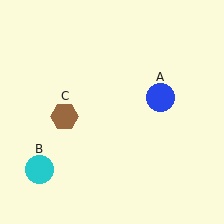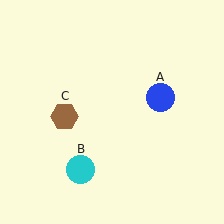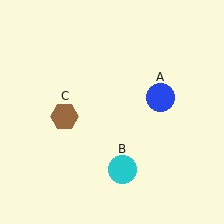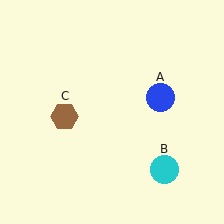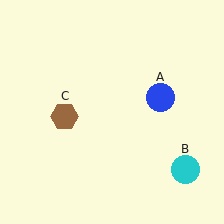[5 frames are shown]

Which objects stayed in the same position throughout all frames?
Blue circle (object A) and brown hexagon (object C) remained stationary.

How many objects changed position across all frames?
1 object changed position: cyan circle (object B).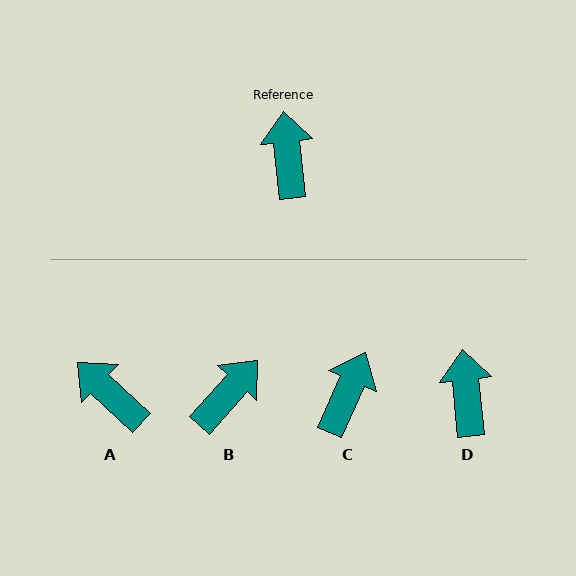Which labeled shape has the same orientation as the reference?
D.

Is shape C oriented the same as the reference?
No, it is off by about 30 degrees.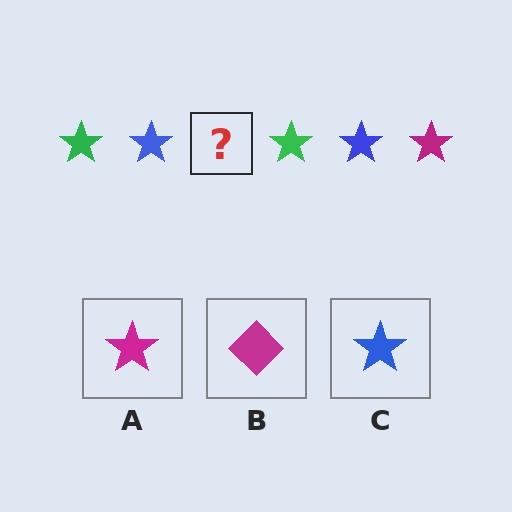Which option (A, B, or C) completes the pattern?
A.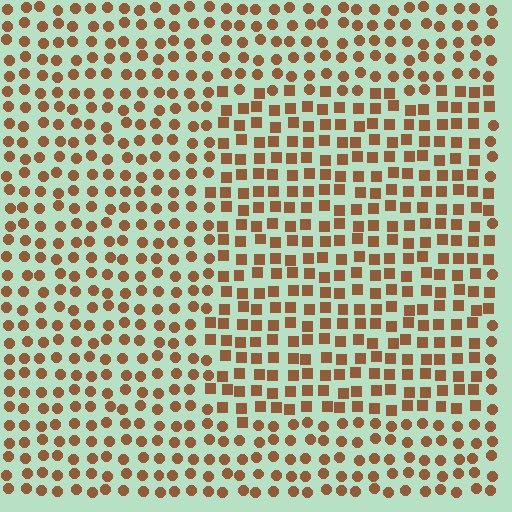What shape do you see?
I see a rectangle.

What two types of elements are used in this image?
The image uses squares inside the rectangle region and circles outside it.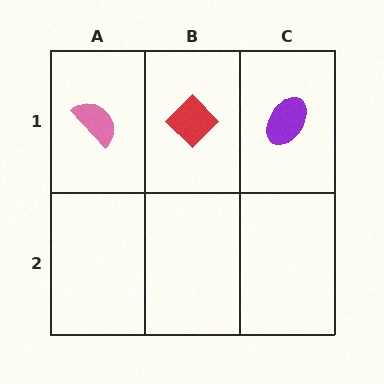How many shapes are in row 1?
3 shapes.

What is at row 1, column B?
A red diamond.